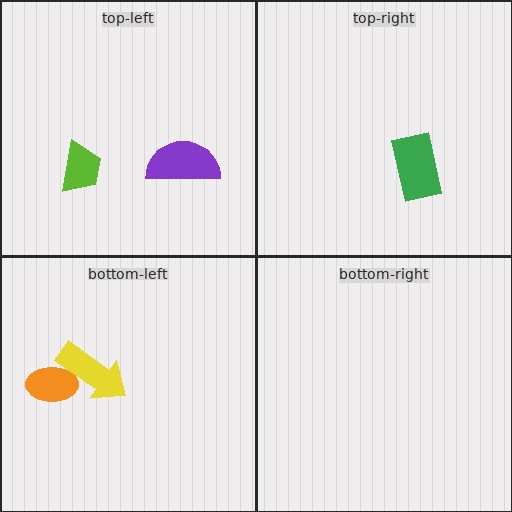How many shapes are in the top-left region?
2.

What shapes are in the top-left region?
The lime trapezoid, the purple semicircle.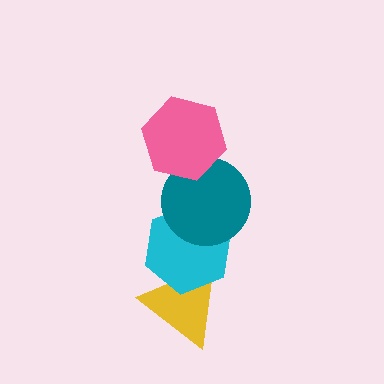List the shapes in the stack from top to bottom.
From top to bottom: the pink hexagon, the teal circle, the cyan hexagon, the yellow triangle.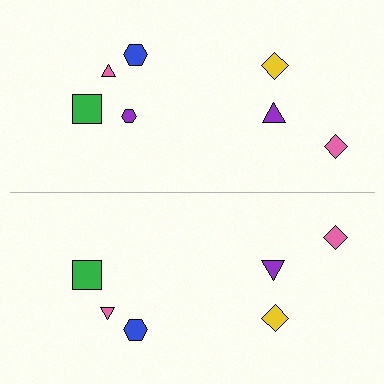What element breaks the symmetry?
A purple hexagon is missing from the bottom side.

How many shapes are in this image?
There are 13 shapes in this image.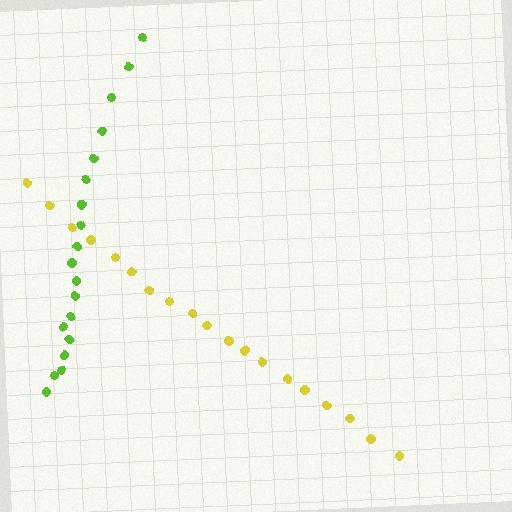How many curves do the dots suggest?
There are 2 distinct paths.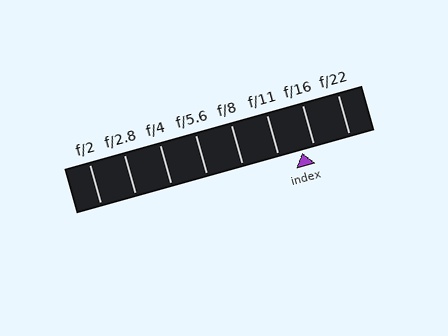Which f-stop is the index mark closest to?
The index mark is closest to f/16.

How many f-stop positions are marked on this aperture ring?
There are 8 f-stop positions marked.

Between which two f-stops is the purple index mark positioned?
The index mark is between f/11 and f/16.